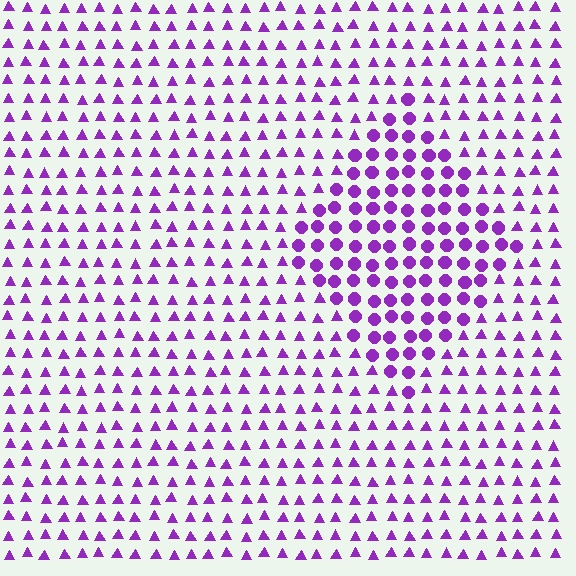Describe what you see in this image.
The image is filled with small purple elements arranged in a uniform grid. A diamond-shaped region contains circles, while the surrounding area contains triangles. The boundary is defined purely by the change in element shape.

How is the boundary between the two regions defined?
The boundary is defined by a change in element shape: circles inside vs. triangles outside. All elements share the same color and spacing.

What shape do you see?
I see a diamond.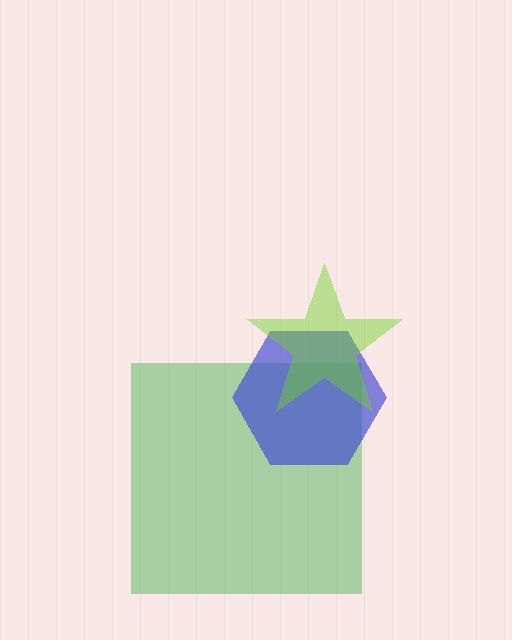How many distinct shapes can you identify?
There are 3 distinct shapes: a green square, a blue hexagon, a lime star.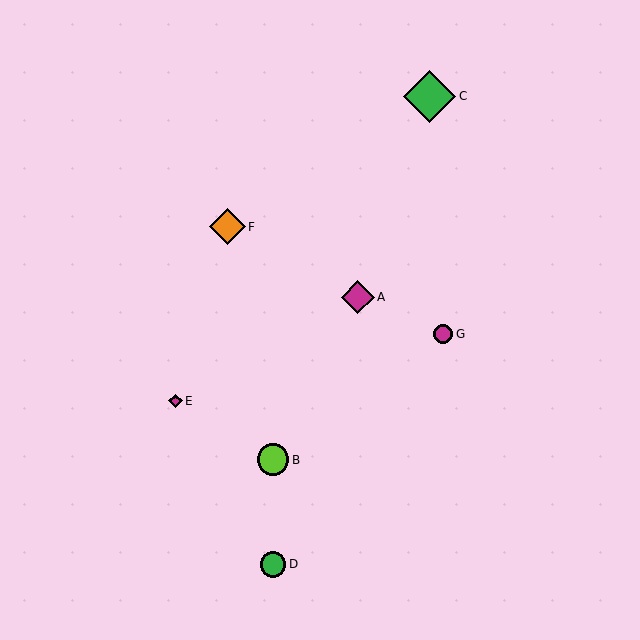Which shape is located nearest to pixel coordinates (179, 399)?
The magenta diamond (labeled E) at (175, 401) is nearest to that location.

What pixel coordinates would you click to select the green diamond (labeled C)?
Click at (430, 96) to select the green diamond C.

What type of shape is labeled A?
Shape A is a magenta diamond.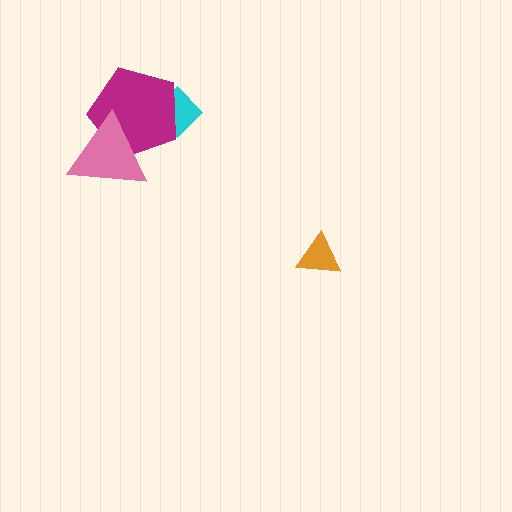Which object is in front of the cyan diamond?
The magenta pentagon is in front of the cyan diamond.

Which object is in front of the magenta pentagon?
The pink triangle is in front of the magenta pentagon.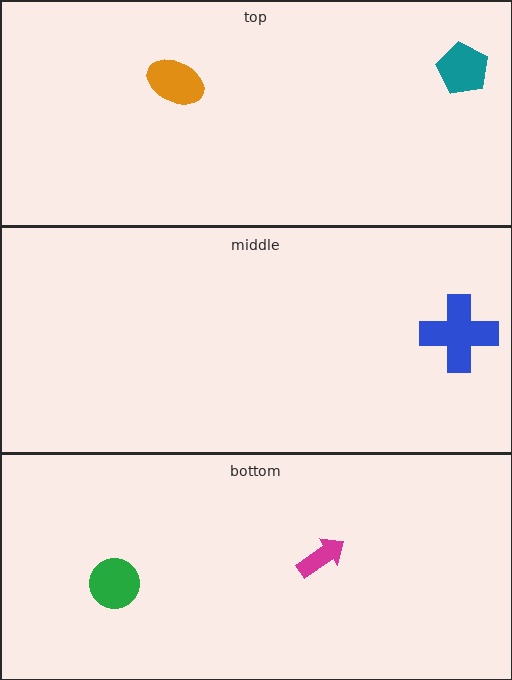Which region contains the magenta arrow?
The bottom region.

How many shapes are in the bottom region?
2.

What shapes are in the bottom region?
The magenta arrow, the green circle.